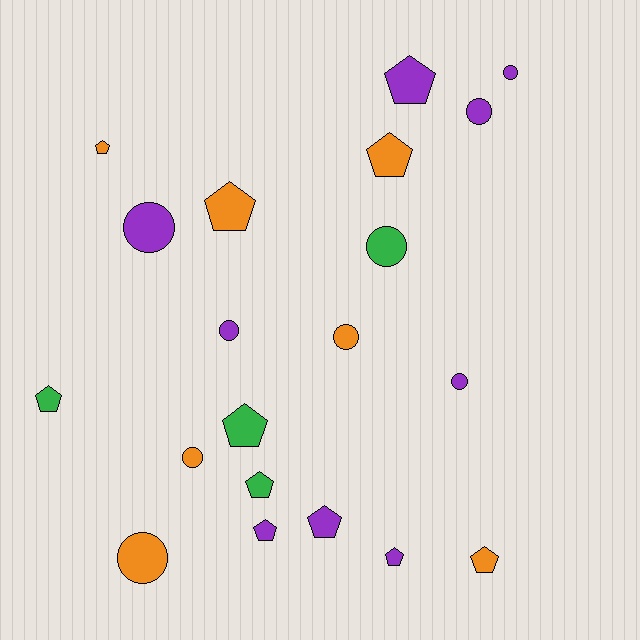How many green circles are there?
There is 1 green circle.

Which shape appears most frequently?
Pentagon, with 11 objects.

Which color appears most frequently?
Purple, with 9 objects.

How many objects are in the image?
There are 20 objects.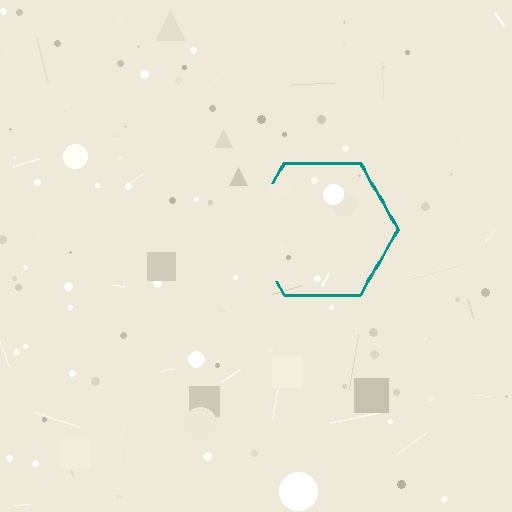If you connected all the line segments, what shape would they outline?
They would outline a hexagon.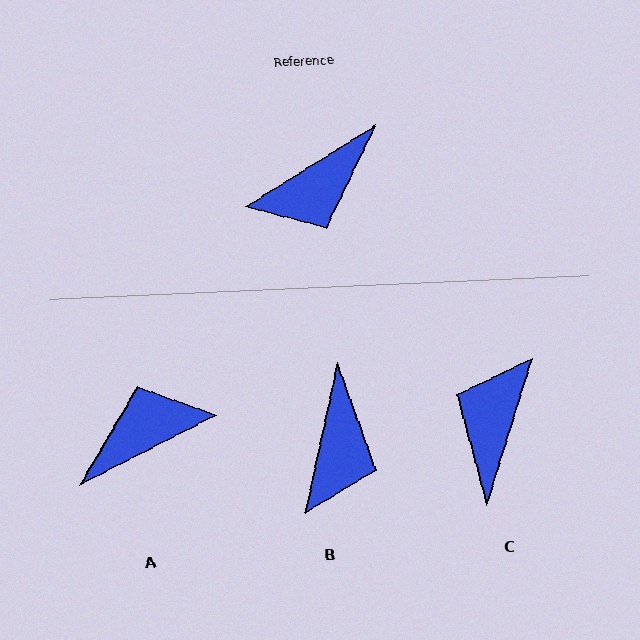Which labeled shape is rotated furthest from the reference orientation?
A, about 175 degrees away.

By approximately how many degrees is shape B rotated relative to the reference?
Approximately 46 degrees counter-clockwise.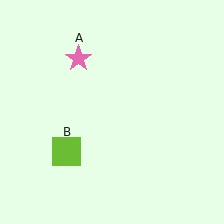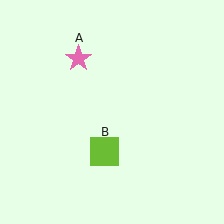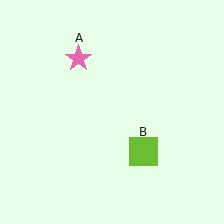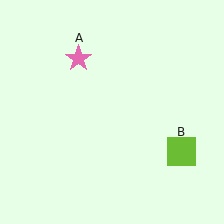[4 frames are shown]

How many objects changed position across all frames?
1 object changed position: lime square (object B).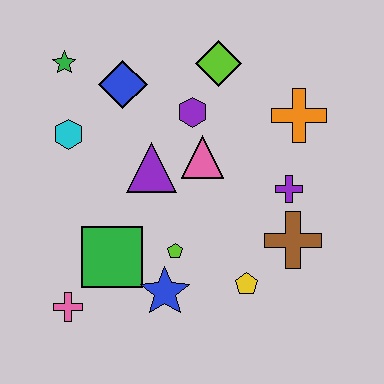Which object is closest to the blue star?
The lime pentagon is closest to the blue star.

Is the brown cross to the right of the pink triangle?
Yes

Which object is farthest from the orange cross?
The pink cross is farthest from the orange cross.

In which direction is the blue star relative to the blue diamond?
The blue star is below the blue diamond.